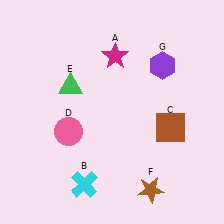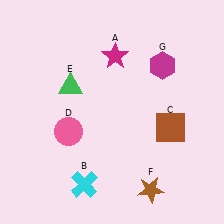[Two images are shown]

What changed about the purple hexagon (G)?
In Image 1, G is purple. In Image 2, it changed to magenta.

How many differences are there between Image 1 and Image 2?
There is 1 difference between the two images.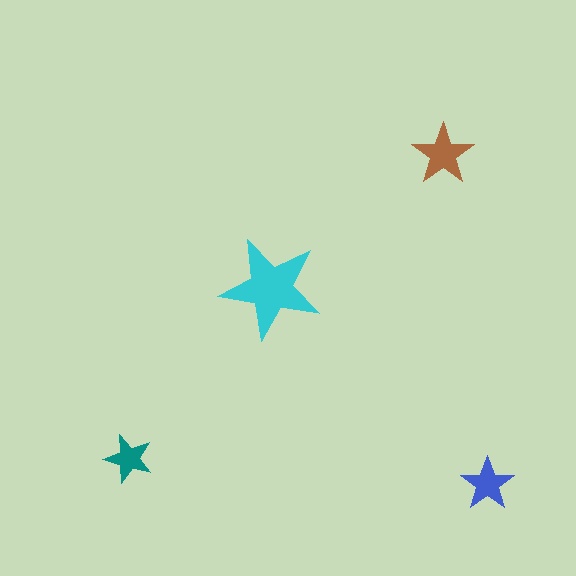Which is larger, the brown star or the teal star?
The brown one.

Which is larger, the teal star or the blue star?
The blue one.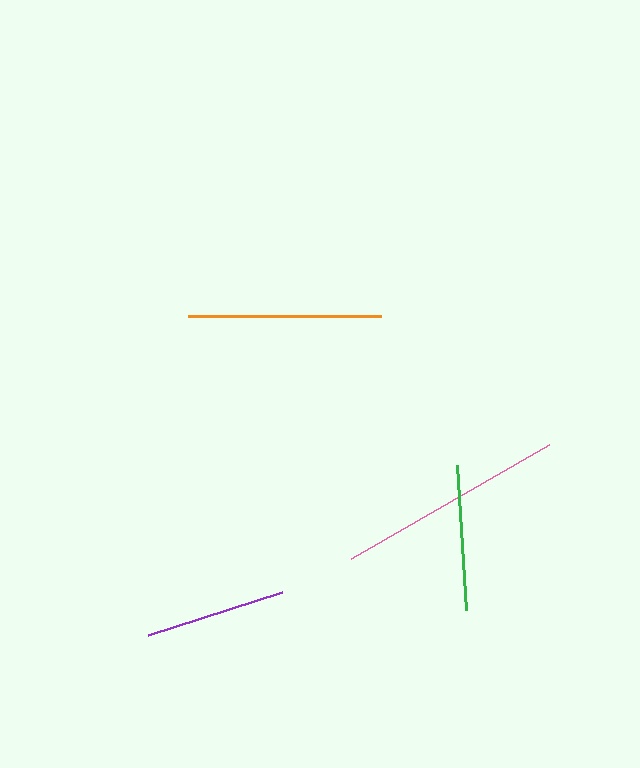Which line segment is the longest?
The pink line is the longest at approximately 228 pixels.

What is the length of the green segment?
The green segment is approximately 145 pixels long.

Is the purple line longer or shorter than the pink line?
The pink line is longer than the purple line.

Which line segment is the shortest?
The purple line is the shortest at approximately 141 pixels.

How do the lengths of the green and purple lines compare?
The green and purple lines are approximately the same length.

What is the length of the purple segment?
The purple segment is approximately 141 pixels long.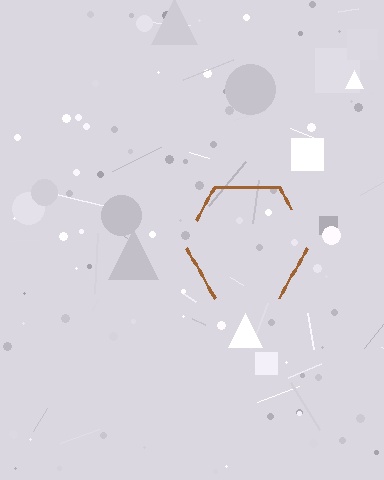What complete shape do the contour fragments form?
The contour fragments form a hexagon.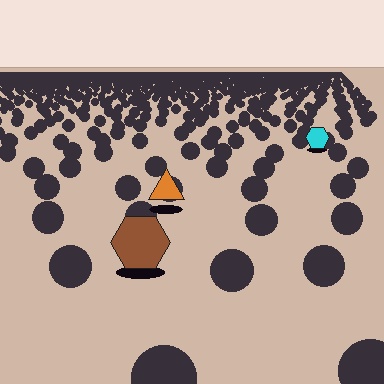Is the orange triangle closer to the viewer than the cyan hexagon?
Yes. The orange triangle is closer — you can tell from the texture gradient: the ground texture is coarser near it.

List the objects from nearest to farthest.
From nearest to farthest: the brown hexagon, the orange triangle, the cyan hexagon.